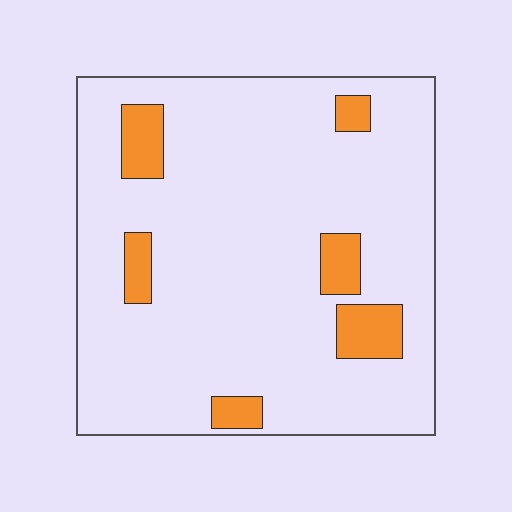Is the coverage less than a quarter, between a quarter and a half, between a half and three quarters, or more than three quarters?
Less than a quarter.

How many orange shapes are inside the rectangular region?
6.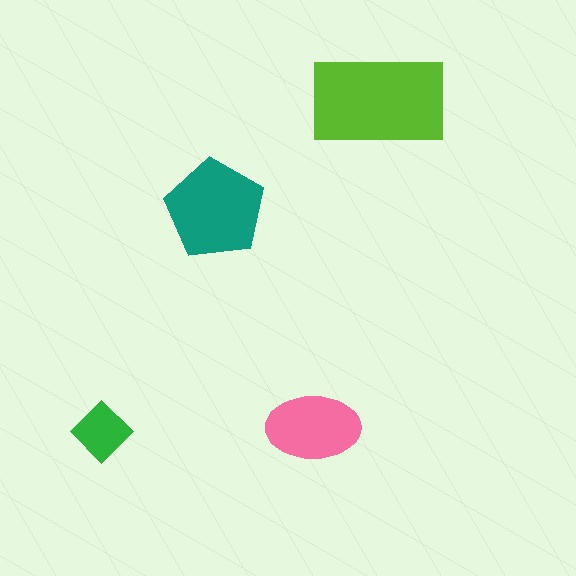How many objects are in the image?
There are 4 objects in the image.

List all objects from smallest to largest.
The green diamond, the pink ellipse, the teal pentagon, the lime rectangle.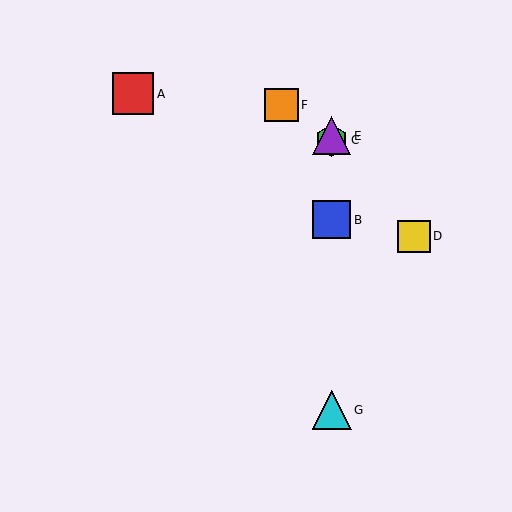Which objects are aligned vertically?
Objects B, C, E, G are aligned vertically.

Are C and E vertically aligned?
Yes, both are at x≈332.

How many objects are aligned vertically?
4 objects (B, C, E, G) are aligned vertically.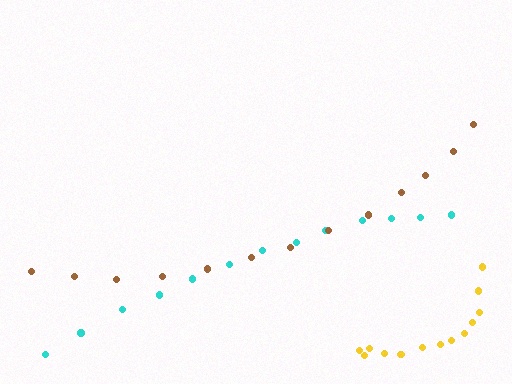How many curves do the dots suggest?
There are 3 distinct paths.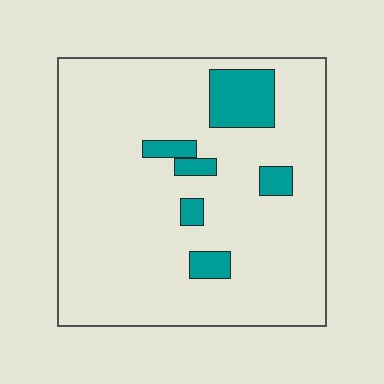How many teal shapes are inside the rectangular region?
6.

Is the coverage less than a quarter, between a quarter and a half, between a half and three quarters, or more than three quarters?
Less than a quarter.